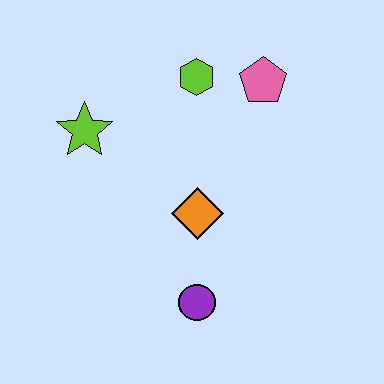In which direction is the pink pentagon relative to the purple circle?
The pink pentagon is above the purple circle.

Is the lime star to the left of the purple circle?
Yes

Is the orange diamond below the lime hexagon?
Yes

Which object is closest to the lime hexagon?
The pink pentagon is closest to the lime hexagon.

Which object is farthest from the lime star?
The purple circle is farthest from the lime star.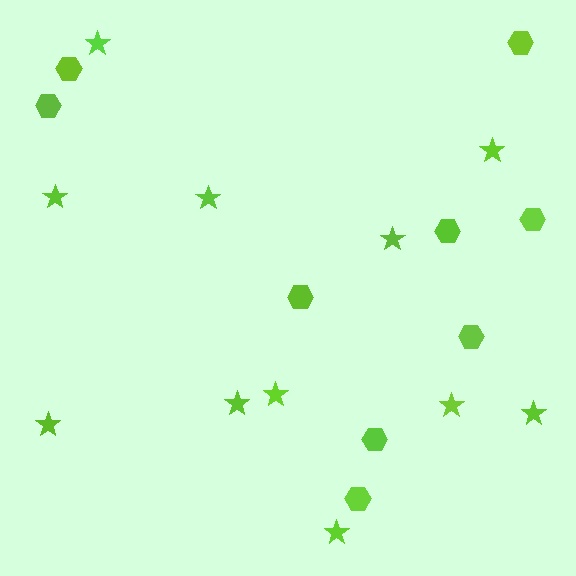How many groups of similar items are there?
There are 2 groups: one group of hexagons (9) and one group of stars (11).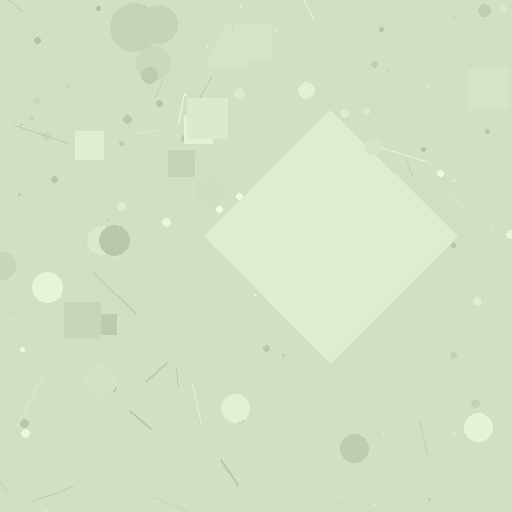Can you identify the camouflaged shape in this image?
The camouflaged shape is a diamond.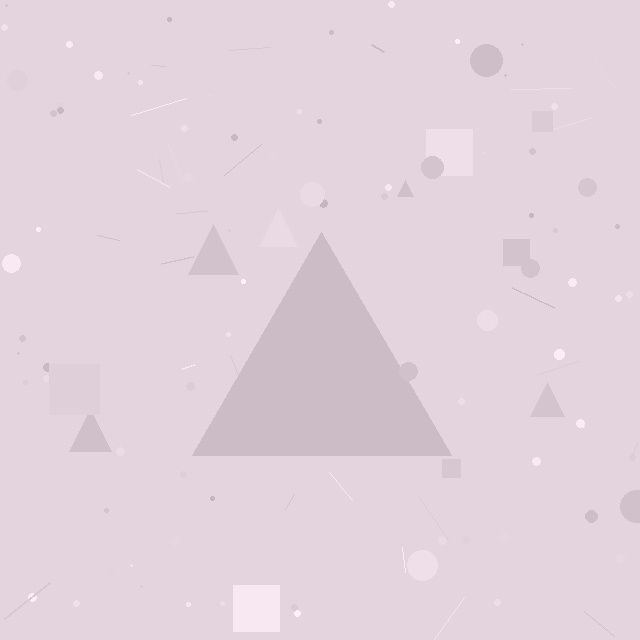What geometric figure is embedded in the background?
A triangle is embedded in the background.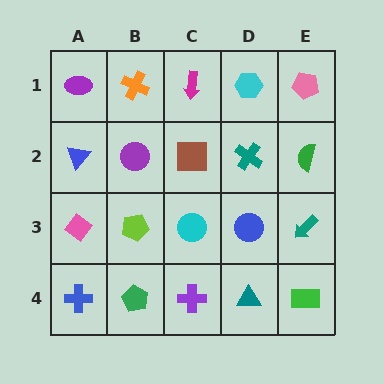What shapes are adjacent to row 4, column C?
A cyan circle (row 3, column C), a green pentagon (row 4, column B), a teal triangle (row 4, column D).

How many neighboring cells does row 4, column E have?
2.